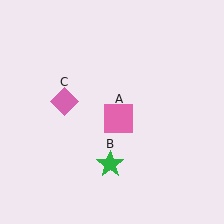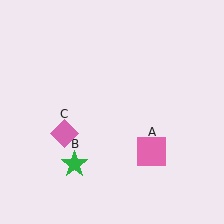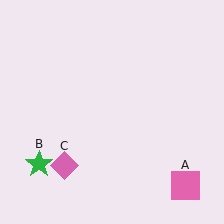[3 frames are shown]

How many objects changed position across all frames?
3 objects changed position: pink square (object A), green star (object B), pink diamond (object C).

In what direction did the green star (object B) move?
The green star (object B) moved left.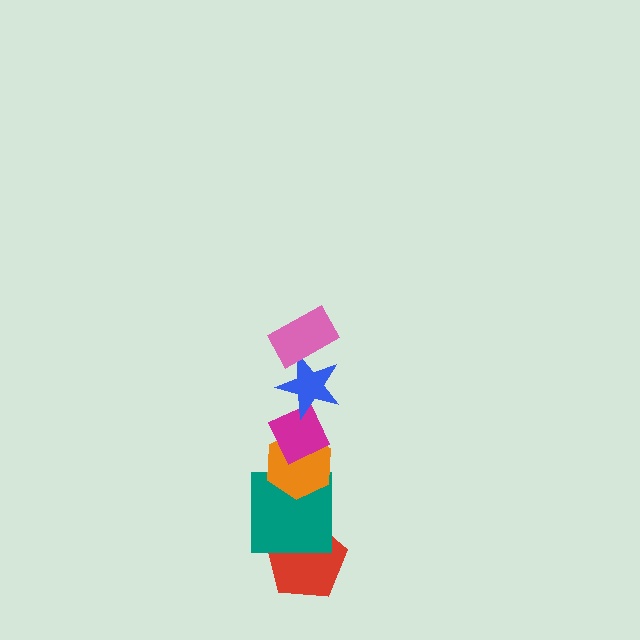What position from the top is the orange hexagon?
The orange hexagon is 4th from the top.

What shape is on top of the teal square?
The orange hexagon is on top of the teal square.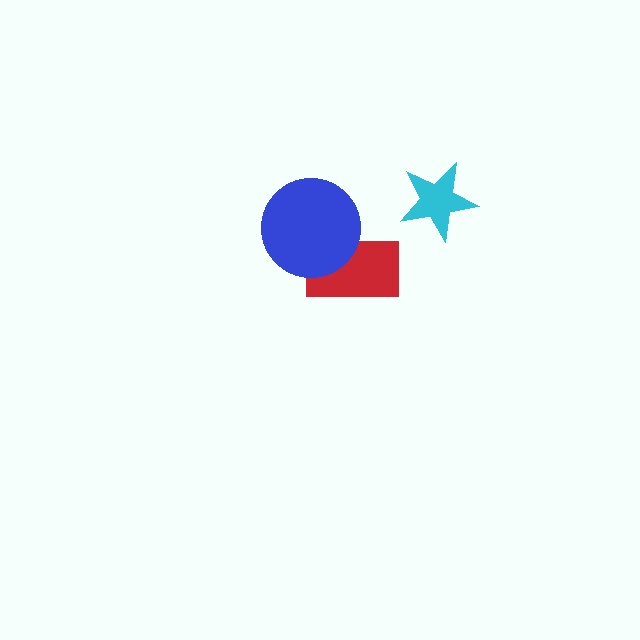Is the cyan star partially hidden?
No, no other shape covers it.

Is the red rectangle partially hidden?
Yes, it is partially covered by another shape.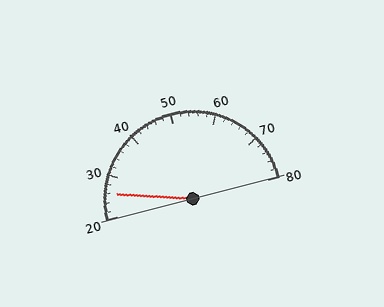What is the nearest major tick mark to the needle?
The nearest major tick mark is 30.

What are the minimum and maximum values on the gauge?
The gauge ranges from 20 to 80.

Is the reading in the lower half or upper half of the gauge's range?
The reading is in the lower half of the range (20 to 80).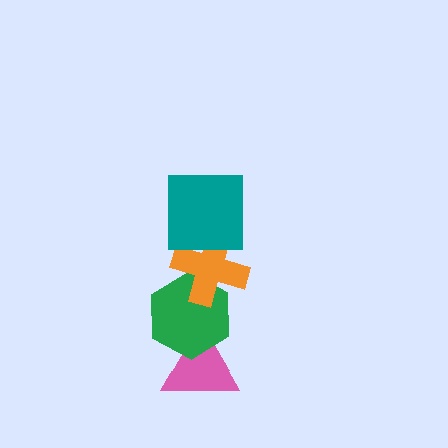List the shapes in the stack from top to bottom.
From top to bottom: the teal square, the orange cross, the green hexagon, the pink triangle.